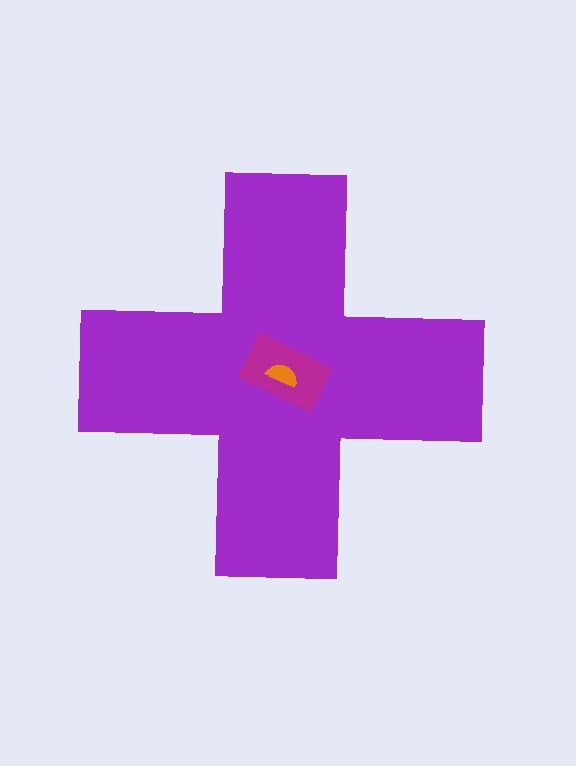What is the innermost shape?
The orange semicircle.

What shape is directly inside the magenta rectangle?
The orange semicircle.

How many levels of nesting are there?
3.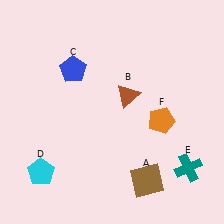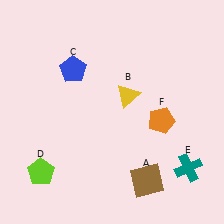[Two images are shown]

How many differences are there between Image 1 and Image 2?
There are 2 differences between the two images.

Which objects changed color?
B changed from brown to yellow. D changed from cyan to lime.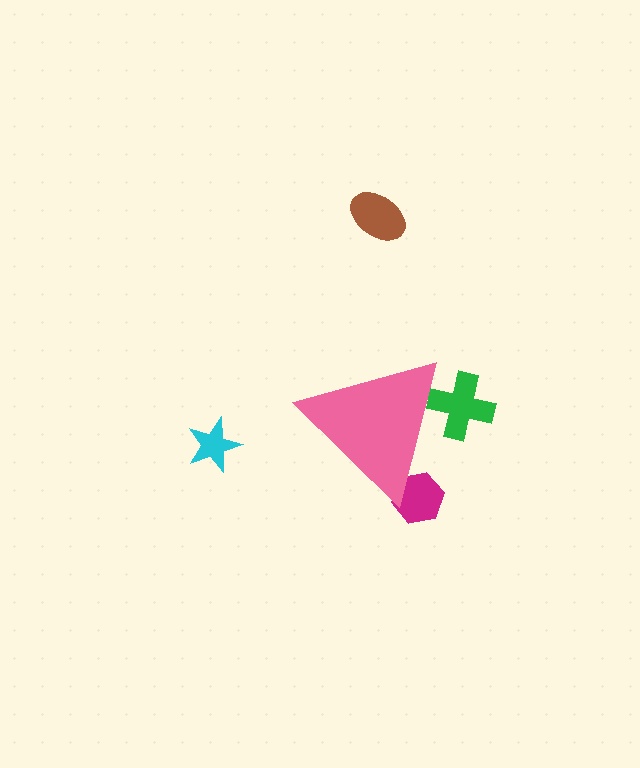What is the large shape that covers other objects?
A pink triangle.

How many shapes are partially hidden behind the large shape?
2 shapes are partially hidden.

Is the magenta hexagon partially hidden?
Yes, the magenta hexagon is partially hidden behind the pink triangle.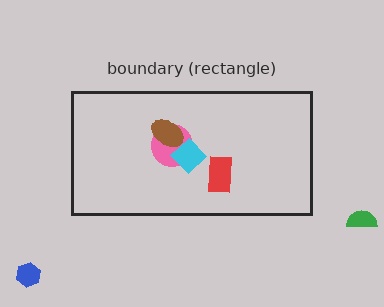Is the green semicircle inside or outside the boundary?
Outside.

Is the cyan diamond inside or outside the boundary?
Inside.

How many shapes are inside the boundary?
4 inside, 2 outside.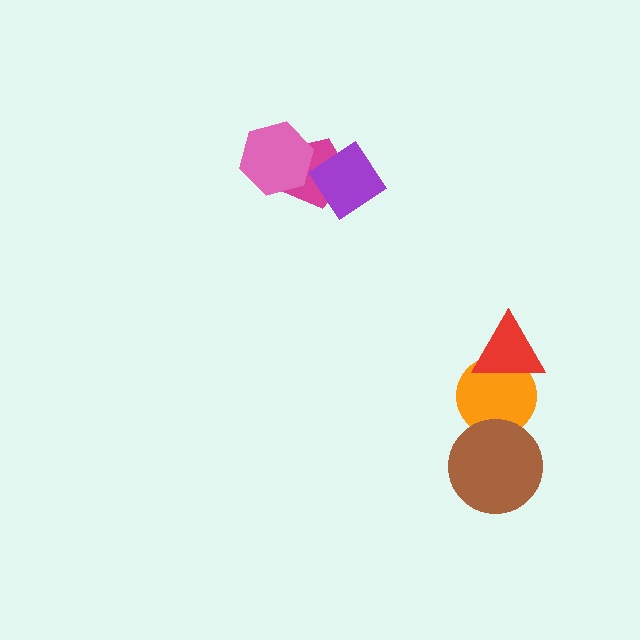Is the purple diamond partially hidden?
No, no other shape covers it.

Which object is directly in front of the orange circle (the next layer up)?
The brown circle is directly in front of the orange circle.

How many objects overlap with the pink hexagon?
1 object overlaps with the pink hexagon.